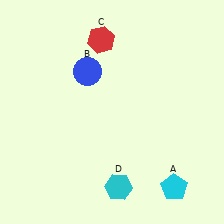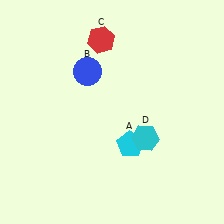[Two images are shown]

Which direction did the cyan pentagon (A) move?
The cyan pentagon (A) moved left.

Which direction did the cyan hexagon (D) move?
The cyan hexagon (D) moved up.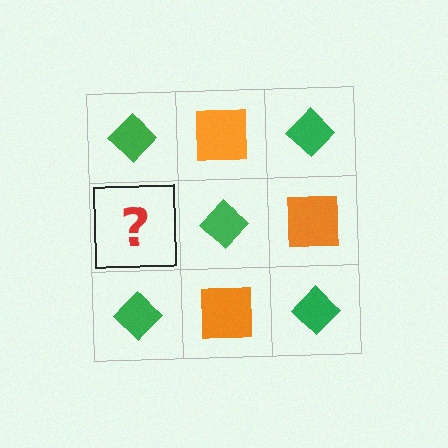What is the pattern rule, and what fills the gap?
The rule is that it alternates green diamond and orange square in a checkerboard pattern. The gap should be filled with an orange square.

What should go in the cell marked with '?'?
The missing cell should contain an orange square.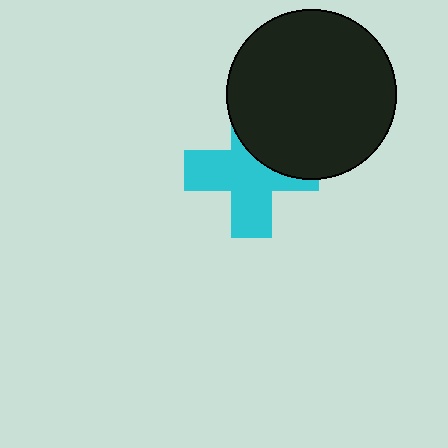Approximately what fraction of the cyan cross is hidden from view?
Roughly 35% of the cyan cross is hidden behind the black circle.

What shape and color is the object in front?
The object in front is a black circle.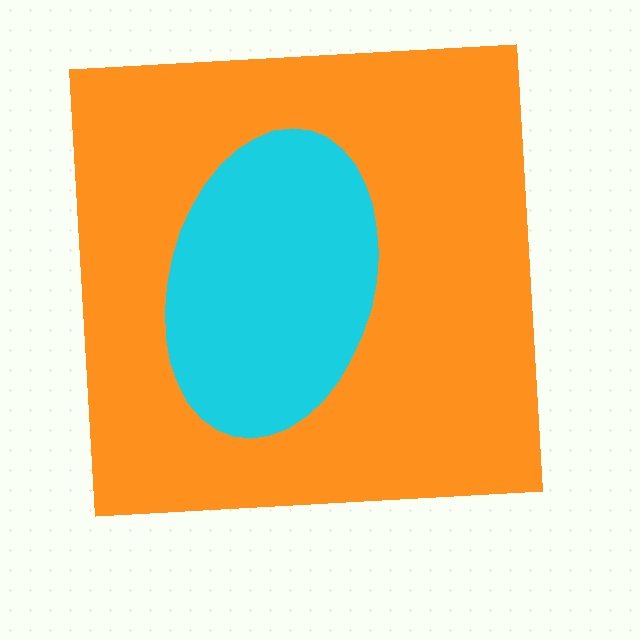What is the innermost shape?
The cyan ellipse.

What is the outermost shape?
The orange square.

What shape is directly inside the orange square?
The cyan ellipse.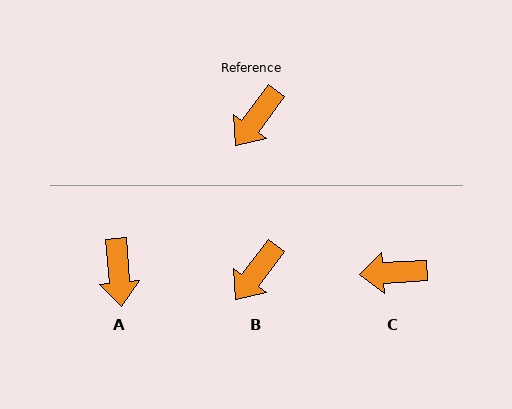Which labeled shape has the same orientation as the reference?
B.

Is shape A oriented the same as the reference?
No, it is off by about 41 degrees.